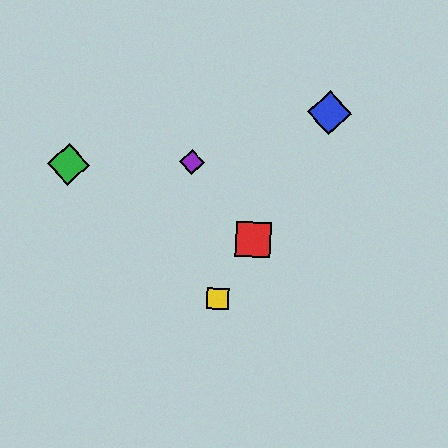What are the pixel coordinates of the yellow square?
The yellow square is at (218, 299).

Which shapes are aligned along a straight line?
The red square, the blue diamond, the yellow square are aligned along a straight line.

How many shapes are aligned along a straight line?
3 shapes (the red square, the blue diamond, the yellow square) are aligned along a straight line.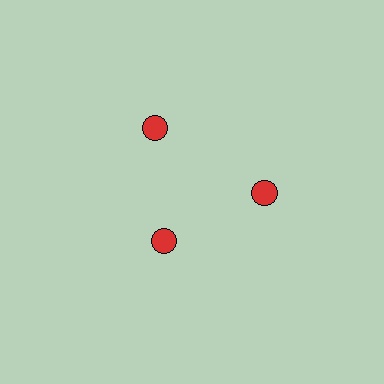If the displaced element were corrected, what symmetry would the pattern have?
It would have 3-fold rotational symmetry — the pattern would map onto itself every 120 degrees.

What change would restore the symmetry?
The symmetry would be restored by moving it outward, back onto the ring so that all 3 circles sit at equal angles and equal distance from the center.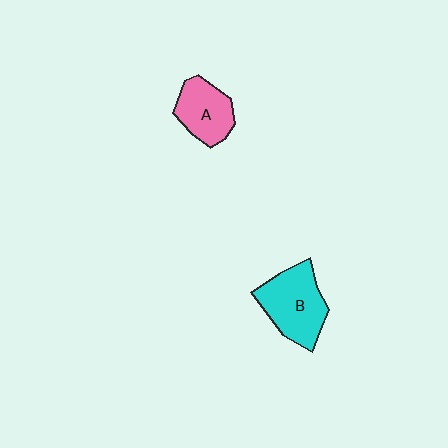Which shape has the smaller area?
Shape A (pink).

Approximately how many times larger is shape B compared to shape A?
Approximately 1.4 times.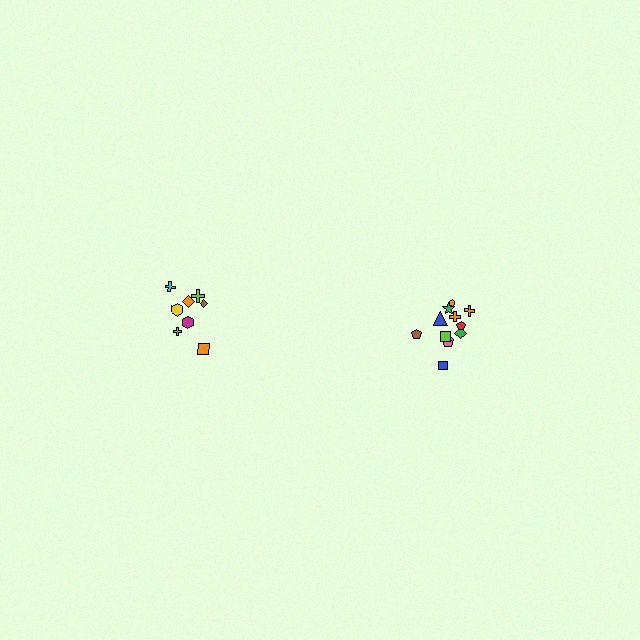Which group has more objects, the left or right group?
The right group.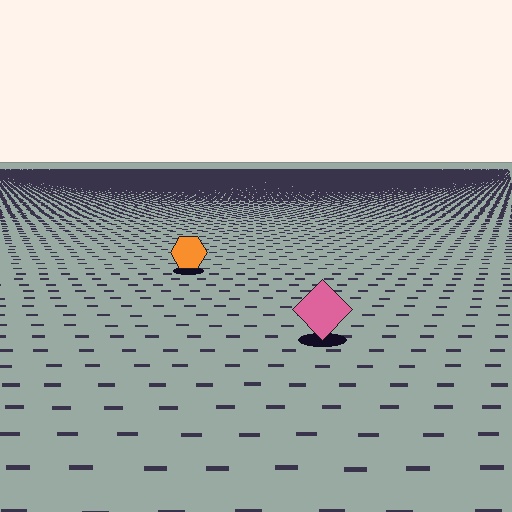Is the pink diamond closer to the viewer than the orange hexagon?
Yes. The pink diamond is closer — you can tell from the texture gradient: the ground texture is coarser near it.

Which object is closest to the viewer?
The pink diamond is closest. The texture marks near it are larger and more spread out.